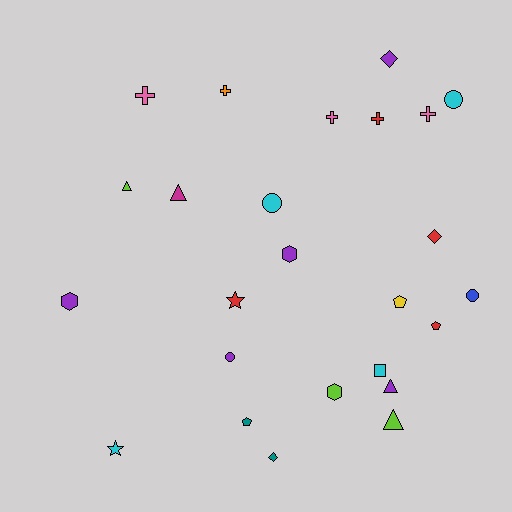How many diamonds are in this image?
There are 3 diamonds.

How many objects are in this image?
There are 25 objects.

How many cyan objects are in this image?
There are 4 cyan objects.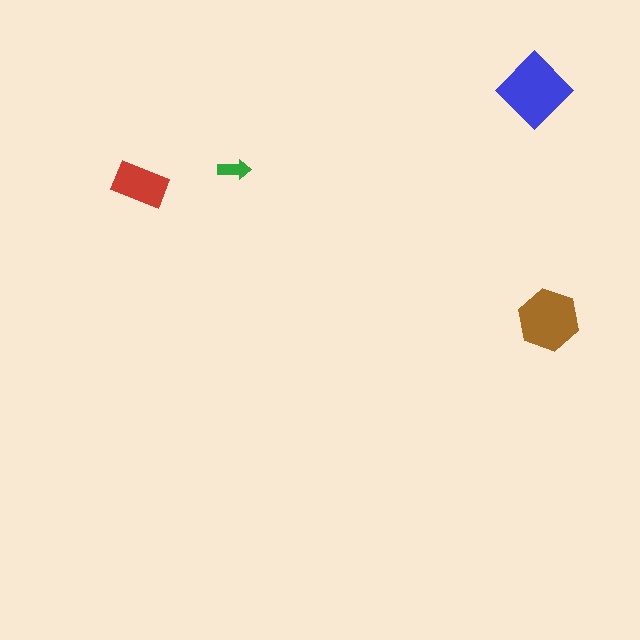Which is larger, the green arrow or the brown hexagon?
The brown hexagon.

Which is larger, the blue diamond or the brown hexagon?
The blue diamond.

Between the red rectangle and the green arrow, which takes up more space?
The red rectangle.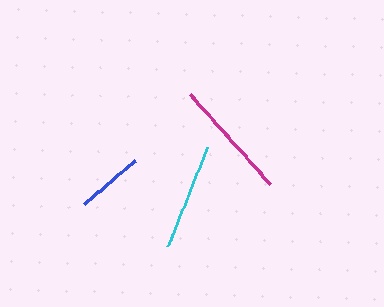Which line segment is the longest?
The magenta line is the longest at approximately 121 pixels.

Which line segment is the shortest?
The blue line is the shortest at approximately 67 pixels.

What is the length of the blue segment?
The blue segment is approximately 67 pixels long.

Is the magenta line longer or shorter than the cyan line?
The magenta line is longer than the cyan line.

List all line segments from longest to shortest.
From longest to shortest: magenta, cyan, blue.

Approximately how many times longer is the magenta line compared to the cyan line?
The magenta line is approximately 1.1 times the length of the cyan line.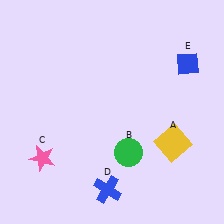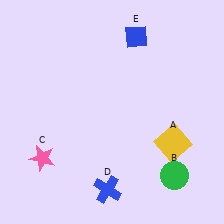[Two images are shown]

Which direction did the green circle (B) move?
The green circle (B) moved right.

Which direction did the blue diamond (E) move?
The blue diamond (E) moved left.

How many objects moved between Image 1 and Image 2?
2 objects moved between the two images.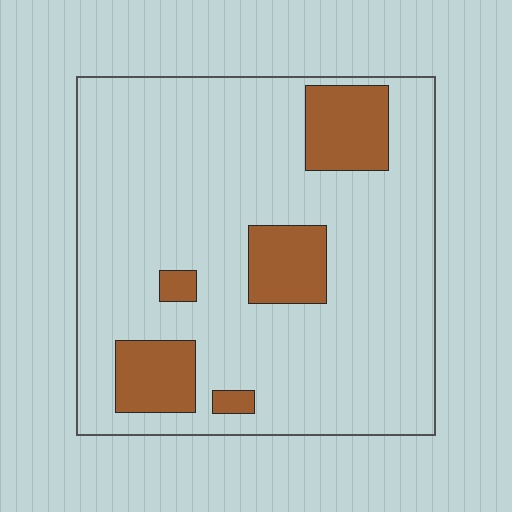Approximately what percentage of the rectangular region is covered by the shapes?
Approximately 15%.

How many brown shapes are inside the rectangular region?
5.